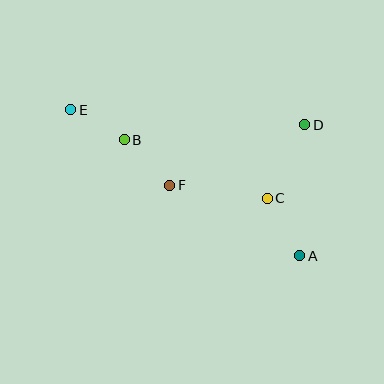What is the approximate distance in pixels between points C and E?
The distance between C and E is approximately 216 pixels.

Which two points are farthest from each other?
Points A and E are farthest from each other.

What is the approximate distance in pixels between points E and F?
The distance between E and F is approximately 124 pixels.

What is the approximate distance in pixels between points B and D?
The distance between B and D is approximately 181 pixels.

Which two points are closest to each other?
Points B and E are closest to each other.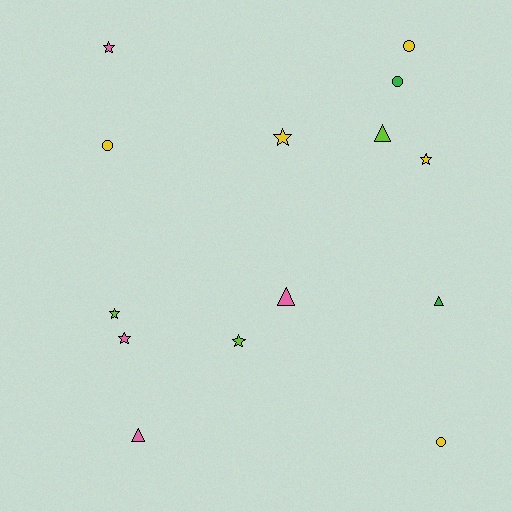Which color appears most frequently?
Yellow, with 5 objects.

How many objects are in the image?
There are 14 objects.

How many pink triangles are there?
There are 2 pink triangles.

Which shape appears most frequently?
Star, with 6 objects.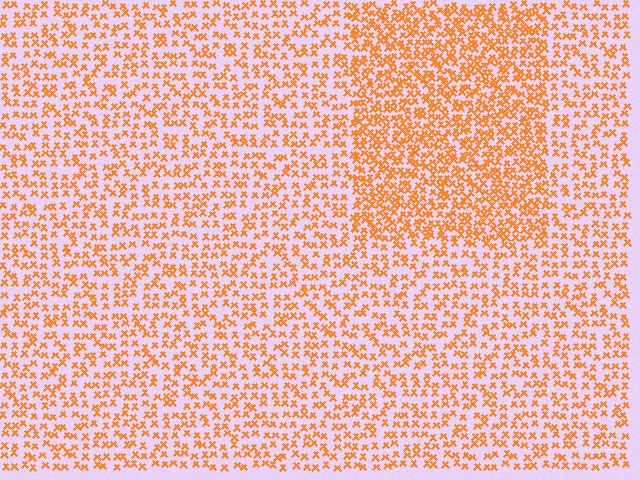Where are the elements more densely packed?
The elements are more densely packed inside the rectangle boundary.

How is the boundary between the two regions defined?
The boundary is defined by a change in element density (approximately 1.8x ratio). All elements are the same color, size, and shape.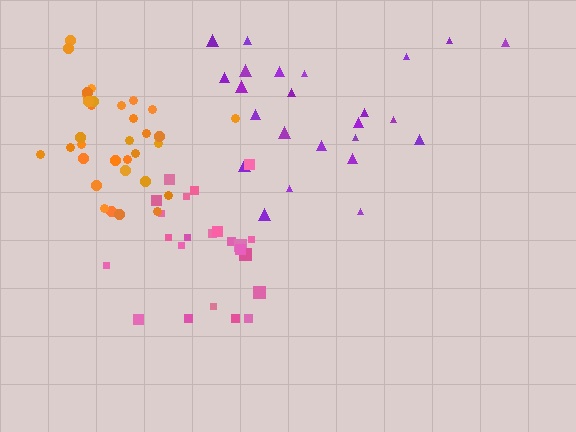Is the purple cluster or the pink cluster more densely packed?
Pink.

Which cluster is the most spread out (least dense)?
Purple.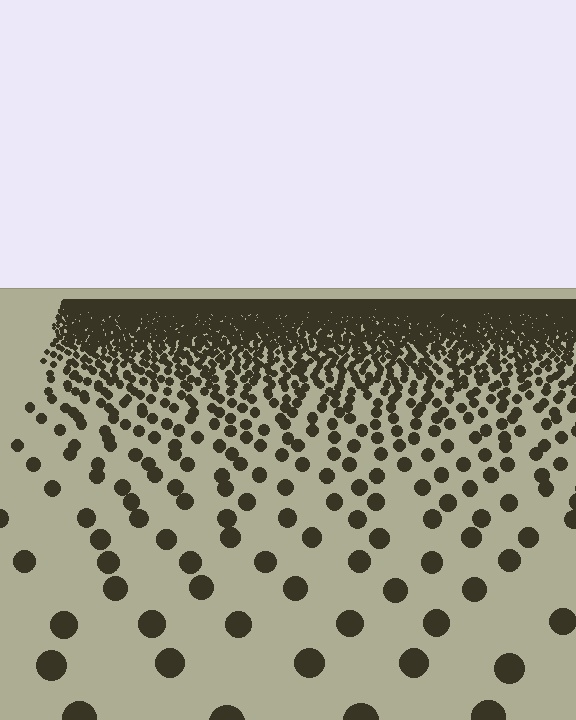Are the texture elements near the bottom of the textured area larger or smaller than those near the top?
Larger. Near the bottom, elements are closer to the viewer and appear at a bigger on-screen size.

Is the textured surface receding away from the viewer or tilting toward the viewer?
The surface is receding away from the viewer. Texture elements get smaller and denser toward the top.